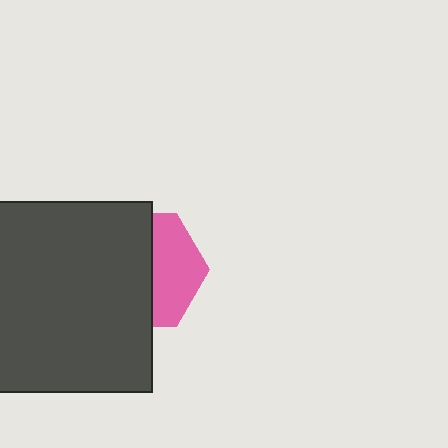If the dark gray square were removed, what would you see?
You would see the complete pink hexagon.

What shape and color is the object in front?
The object in front is a dark gray square.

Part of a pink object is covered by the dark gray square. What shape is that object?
It is a hexagon.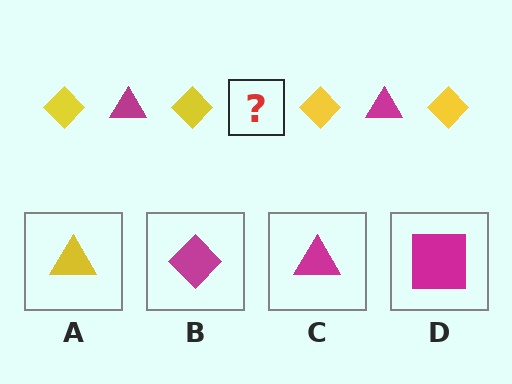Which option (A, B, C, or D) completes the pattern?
C.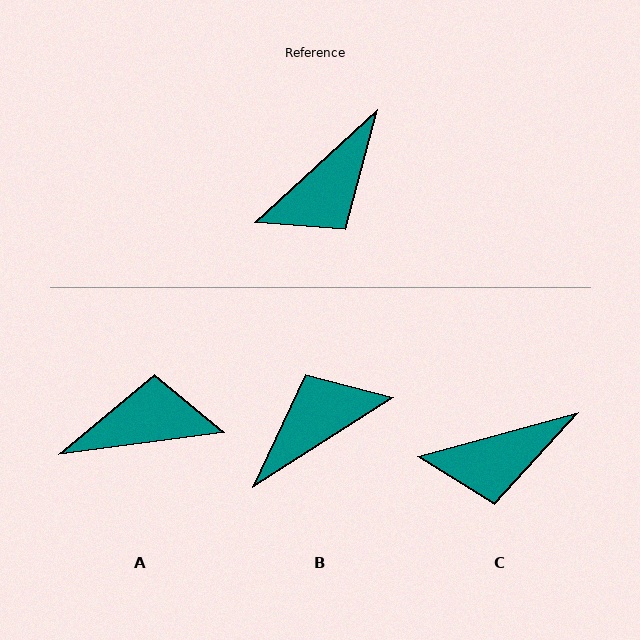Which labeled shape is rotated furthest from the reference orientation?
B, about 170 degrees away.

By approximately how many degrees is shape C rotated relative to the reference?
Approximately 27 degrees clockwise.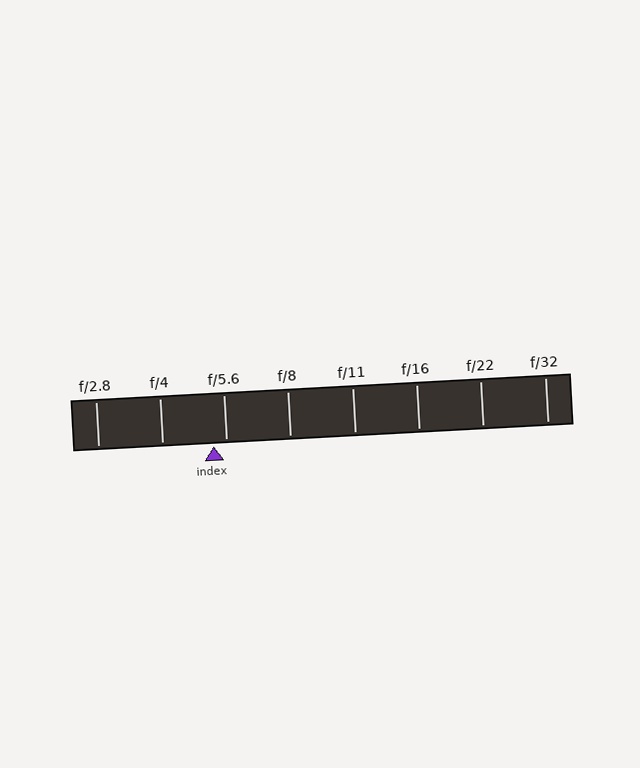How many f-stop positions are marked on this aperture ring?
There are 8 f-stop positions marked.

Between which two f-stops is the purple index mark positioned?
The index mark is between f/4 and f/5.6.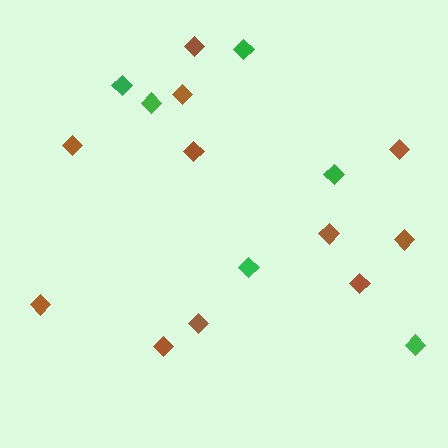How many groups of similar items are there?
There are 2 groups: one group of brown diamonds (11) and one group of green diamonds (6).